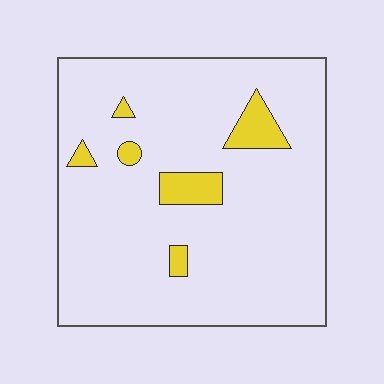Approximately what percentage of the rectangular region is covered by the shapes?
Approximately 10%.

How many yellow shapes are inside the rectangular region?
6.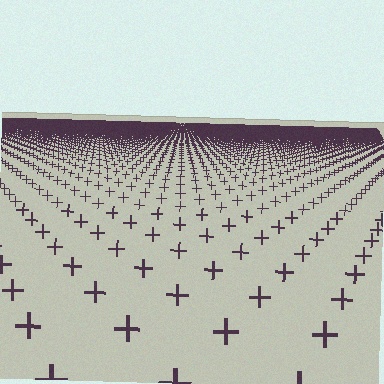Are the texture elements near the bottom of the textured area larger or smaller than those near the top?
Larger. Near the bottom, elements are closer to the viewer and appear at a bigger on-screen size.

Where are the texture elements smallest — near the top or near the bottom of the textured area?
Near the top.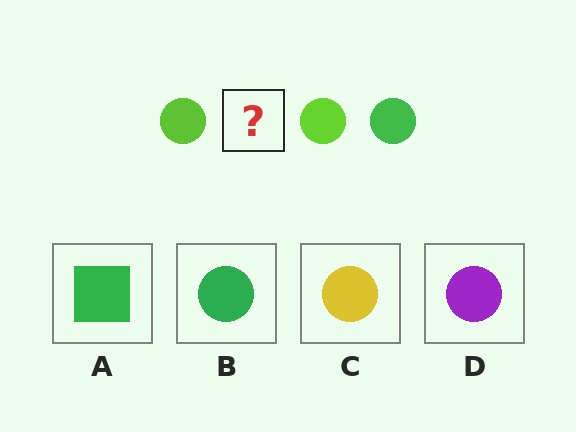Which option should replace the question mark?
Option B.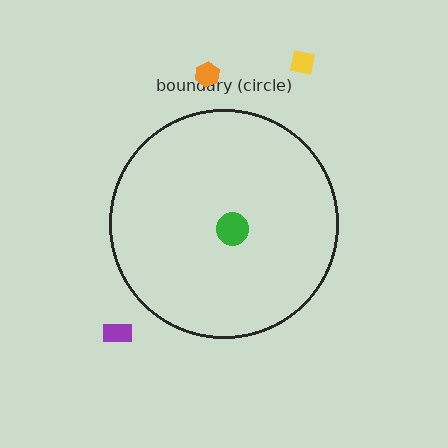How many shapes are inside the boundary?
1 inside, 3 outside.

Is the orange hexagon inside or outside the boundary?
Outside.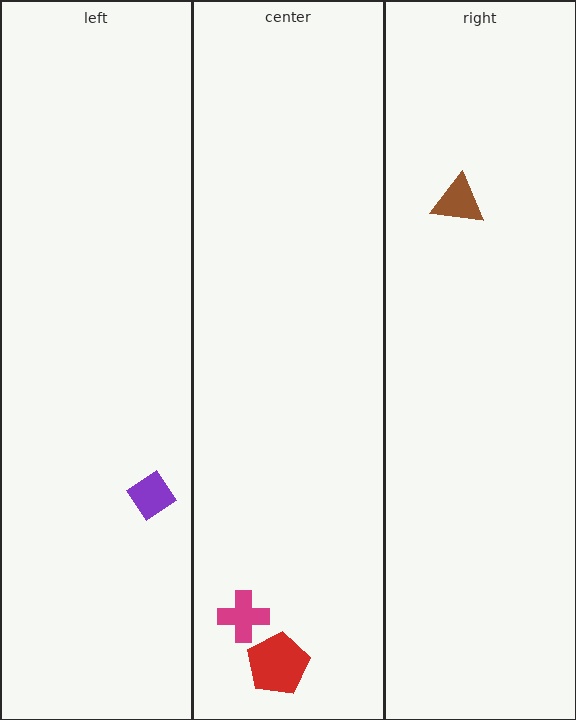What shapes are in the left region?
The purple diamond.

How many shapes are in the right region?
1.